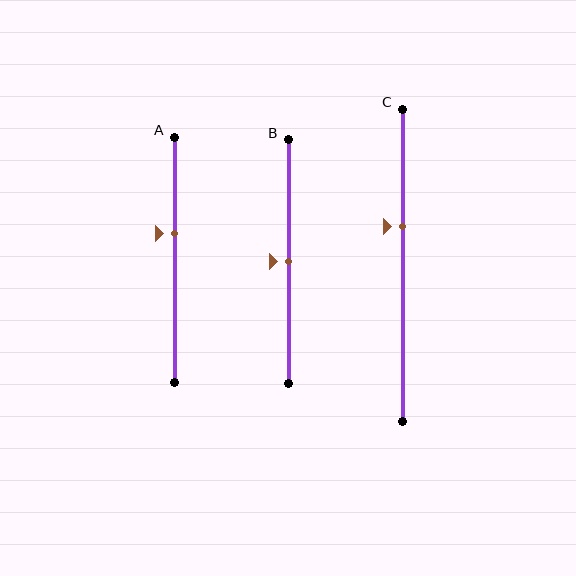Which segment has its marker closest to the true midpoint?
Segment B has its marker closest to the true midpoint.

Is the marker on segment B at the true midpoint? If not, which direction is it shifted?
Yes, the marker on segment B is at the true midpoint.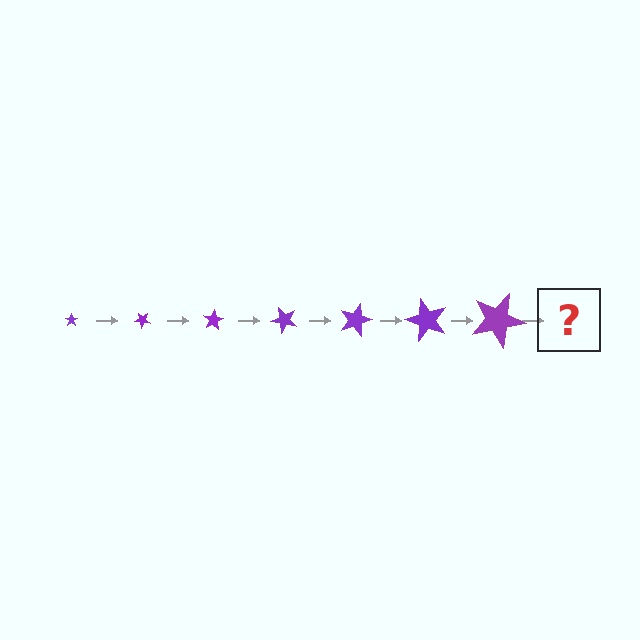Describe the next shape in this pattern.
It should be a star, larger than the previous one and rotated 280 degrees from the start.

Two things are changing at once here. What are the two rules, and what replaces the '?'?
The two rules are that the star grows larger each step and it rotates 40 degrees each step. The '?' should be a star, larger than the previous one and rotated 280 degrees from the start.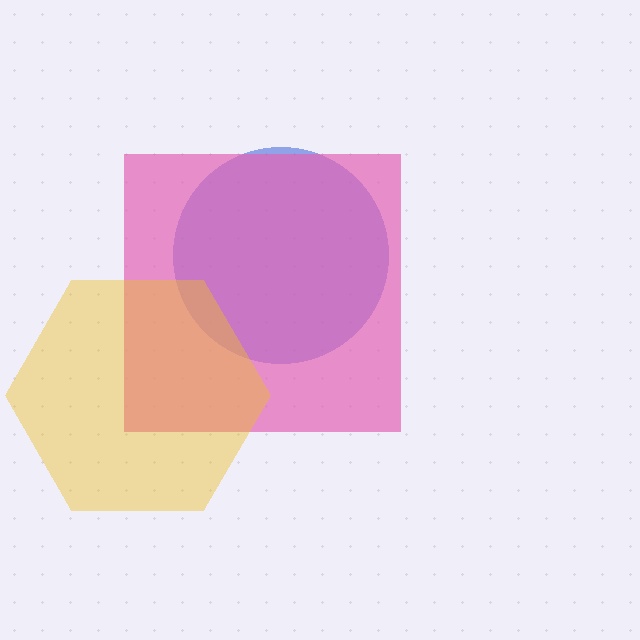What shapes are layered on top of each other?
The layered shapes are: a blue circle, a pink square, a yellow hexagon.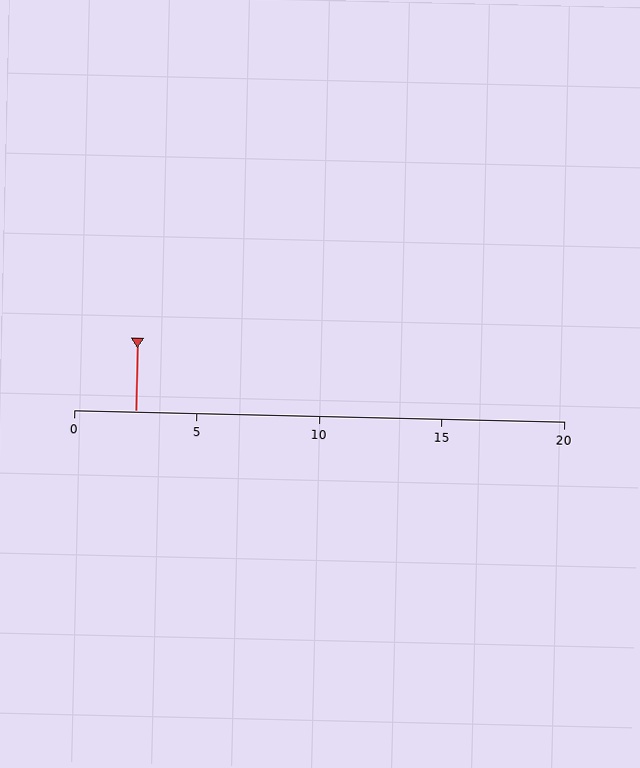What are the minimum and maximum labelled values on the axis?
The axis runs from 0 to 20.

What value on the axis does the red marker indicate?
The marker indicates approximately 2.5.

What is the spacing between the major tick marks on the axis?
The major ticks are spaced 5 apart.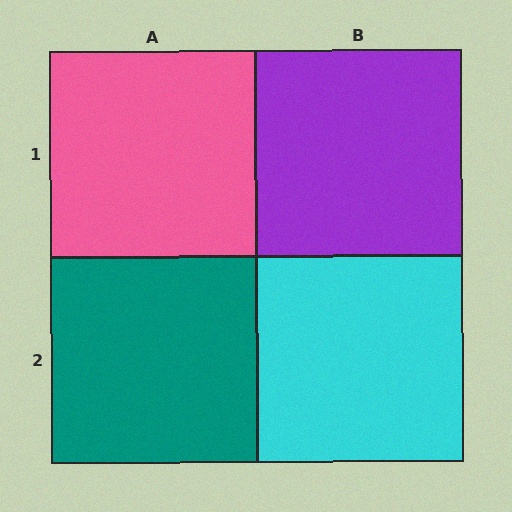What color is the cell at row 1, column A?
Pink.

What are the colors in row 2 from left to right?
Teal, cyan.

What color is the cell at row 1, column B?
Purple.